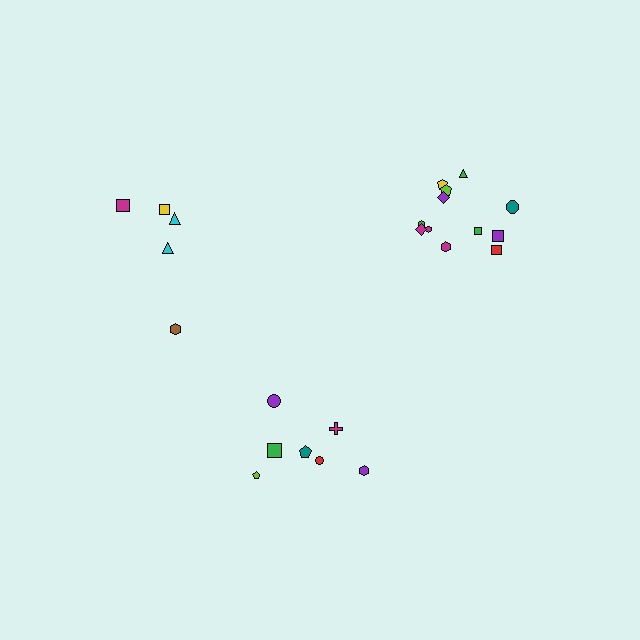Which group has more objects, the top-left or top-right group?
The top-right group.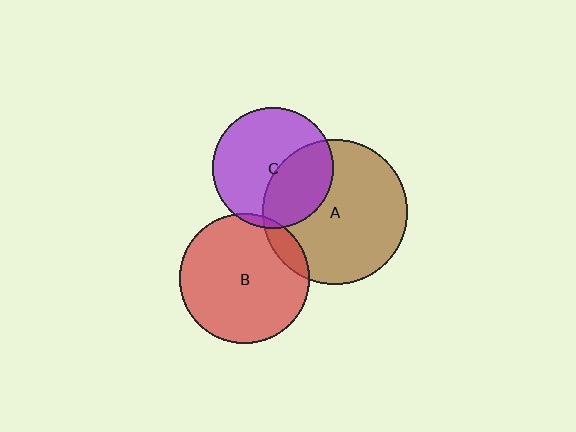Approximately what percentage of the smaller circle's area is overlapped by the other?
Approximately 40%.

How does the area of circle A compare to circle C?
Approximately 1.5 times.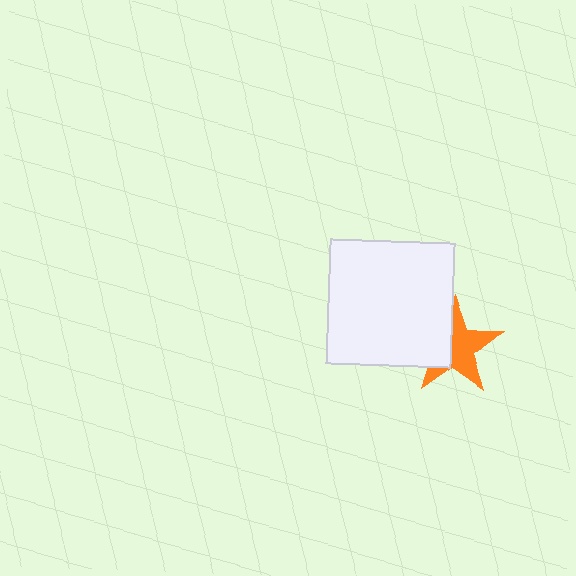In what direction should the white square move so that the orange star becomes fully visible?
The white square should move left. That is the shortest direction to clear the overlap and leave the orange star fully visible.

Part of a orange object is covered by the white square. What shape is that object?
It is a star.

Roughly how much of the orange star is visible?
About half of it is visible (roughly 61%).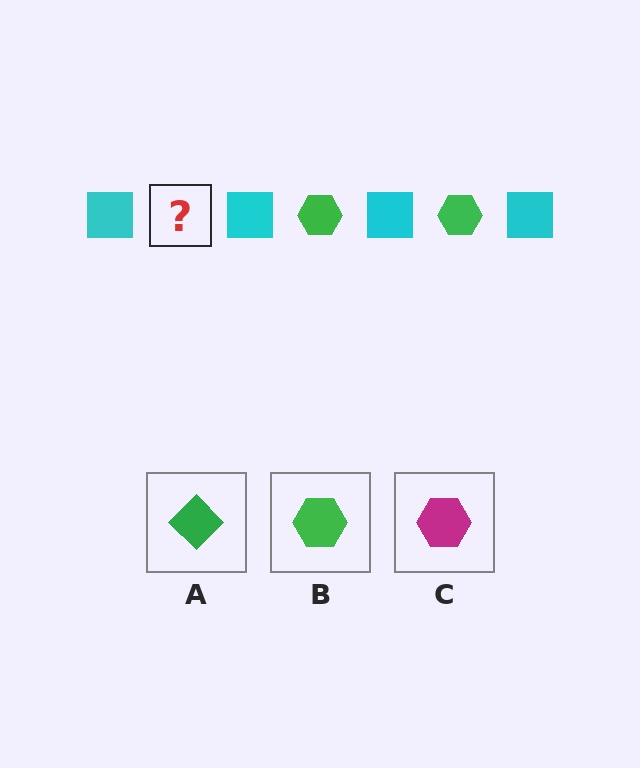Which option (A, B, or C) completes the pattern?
B.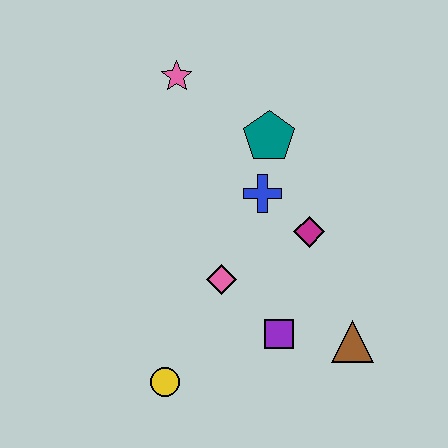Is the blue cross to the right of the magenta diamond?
No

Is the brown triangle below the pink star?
Yes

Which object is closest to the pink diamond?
The purple square is closest to the pink diamond.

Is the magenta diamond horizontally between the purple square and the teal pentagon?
No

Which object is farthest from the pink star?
The brown triangle is farthest from the pink star.